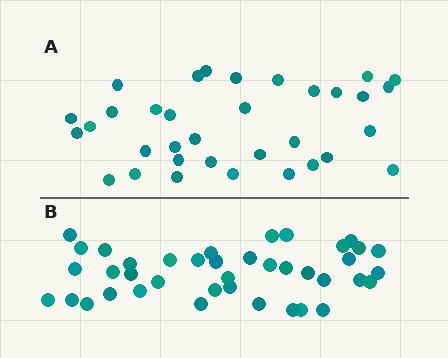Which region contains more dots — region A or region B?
Region B (the bottom region) has more dots.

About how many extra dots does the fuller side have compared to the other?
Region B has about 6 more dots than region A.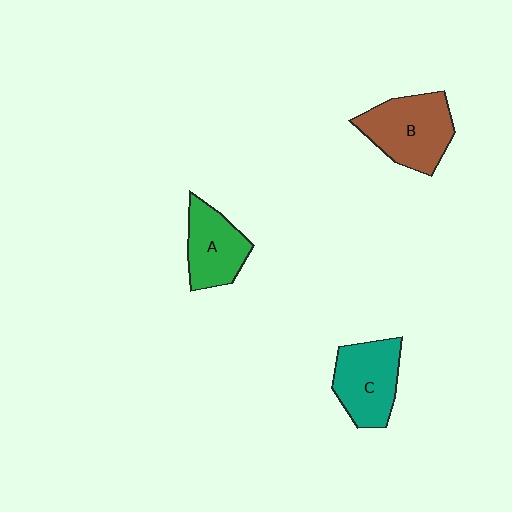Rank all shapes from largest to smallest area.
From largest to smallest: B (brown), C (teal), A (green).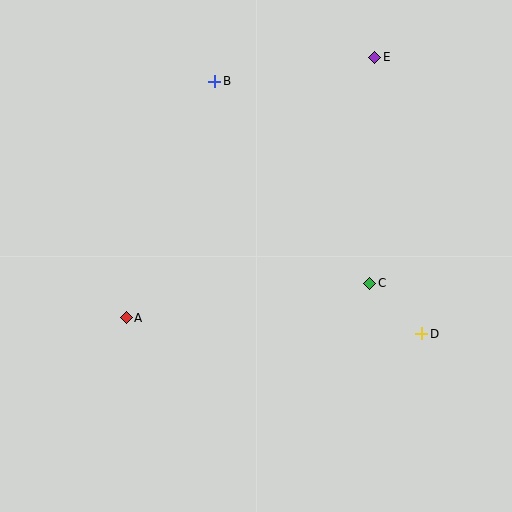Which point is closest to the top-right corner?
Point E is closest to the top-right corner.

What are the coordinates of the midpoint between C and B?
The midpoint between C and B is at (292, 182).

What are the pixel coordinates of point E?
Point E is at (375, 57).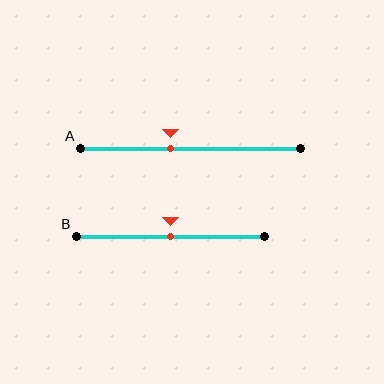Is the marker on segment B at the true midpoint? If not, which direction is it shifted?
Yes, the marker on segment B is at the true midpoint.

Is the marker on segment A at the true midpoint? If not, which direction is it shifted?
No, the marker on segment A is shifted to the left by about 9% of the segment length.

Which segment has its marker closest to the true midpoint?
Segment B has its marker closest to the true midpoint.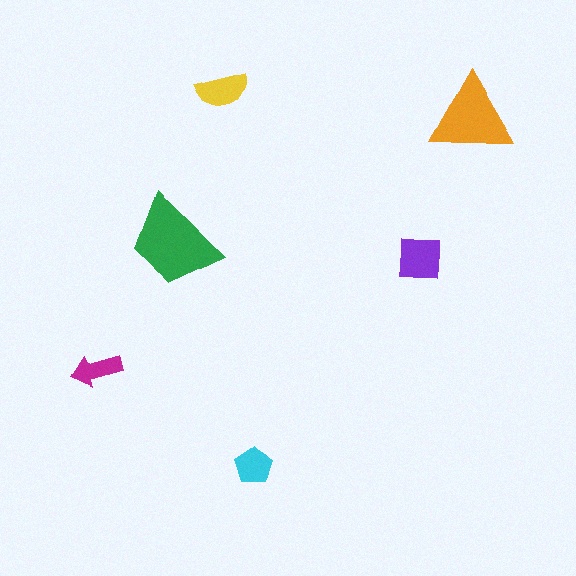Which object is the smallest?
The magenta arrow.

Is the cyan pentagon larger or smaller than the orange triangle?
Smaller.